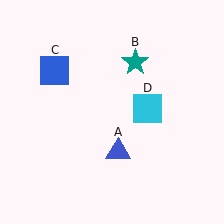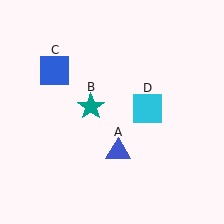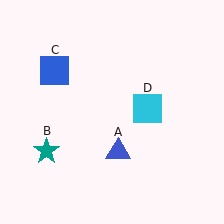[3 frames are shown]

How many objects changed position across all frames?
1 object changed position: teal star (object B).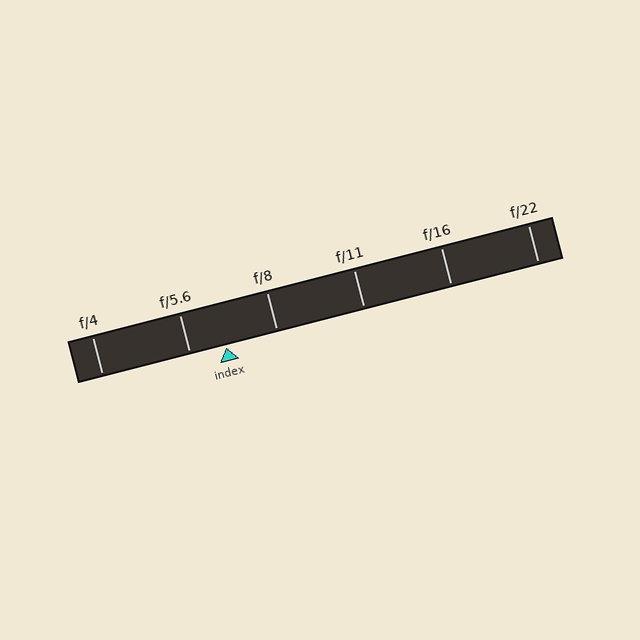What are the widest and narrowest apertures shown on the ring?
The widest aperture shown is f/4 and the narrowest is f/22.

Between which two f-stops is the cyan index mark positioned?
The index mark is between f/5.6 and f/8.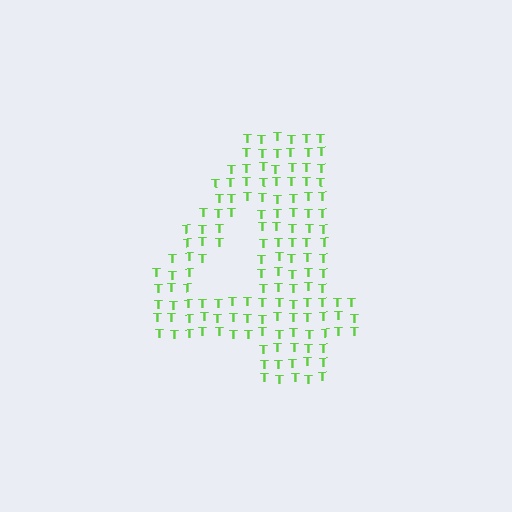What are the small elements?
The small elements are letter T's.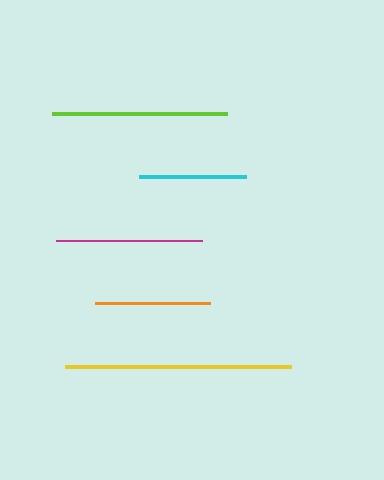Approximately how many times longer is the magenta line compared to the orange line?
The magenta line is approximately 1.3 times the length of the orange line.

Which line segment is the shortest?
The cyan line is the shortest at approximately 108 pixels.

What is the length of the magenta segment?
The magenta segment is approximately 147 pixels long.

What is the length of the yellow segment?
The yellow segment is approximately 226 pixels long.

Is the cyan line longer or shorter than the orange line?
The orange line is longer than the cyan line.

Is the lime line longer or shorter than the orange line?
The lime line is longer than the orange line.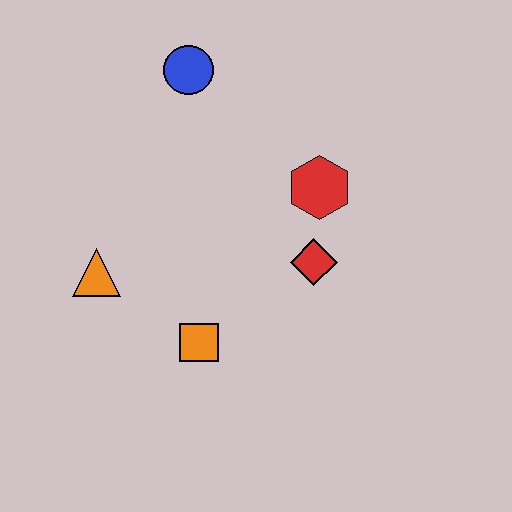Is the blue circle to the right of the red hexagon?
No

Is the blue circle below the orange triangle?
No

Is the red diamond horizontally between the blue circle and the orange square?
No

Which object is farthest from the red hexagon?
The orange triangle is farthest from the red hexagon.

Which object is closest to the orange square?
The orange triangle is closest to the orange square.